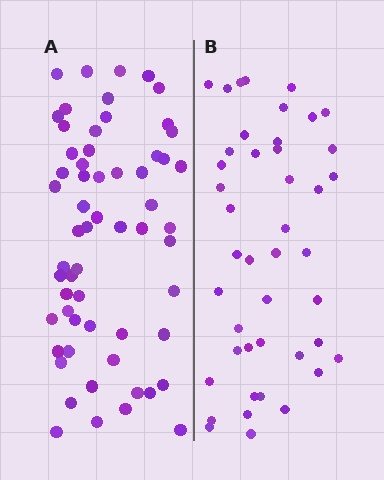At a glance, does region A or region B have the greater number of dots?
Region A (the left region) has more dots.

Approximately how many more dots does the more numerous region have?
Region A has approximately 15 more dots than region B.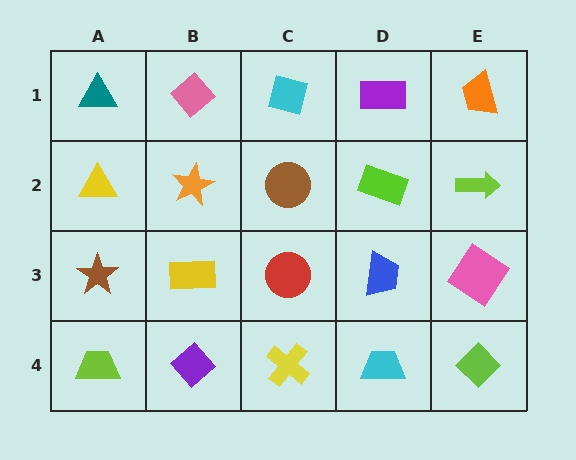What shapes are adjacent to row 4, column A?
A brown star (row 3, column A), a purple diamond (row 4, column B).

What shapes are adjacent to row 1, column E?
A lime arrow (row 2, column E), a purple rectangle (row 1, column D).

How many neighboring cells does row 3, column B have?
4.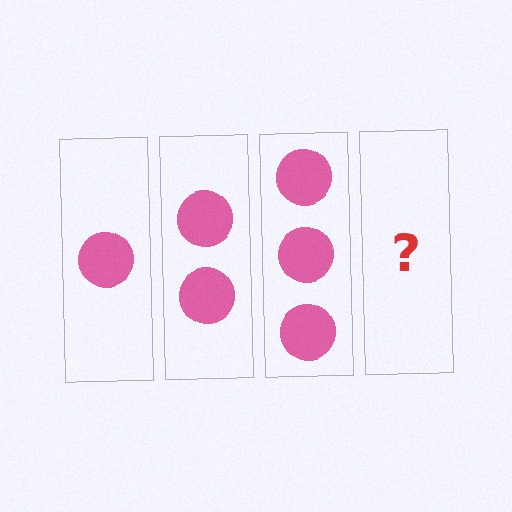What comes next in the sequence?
The next element should be 4 circles.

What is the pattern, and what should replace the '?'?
The pattern is that each step adds one more circle. The '?' should be 4 circles.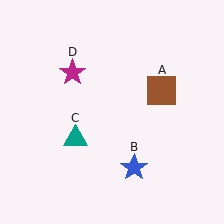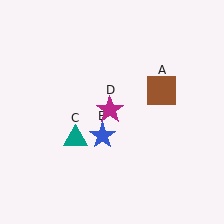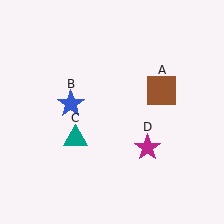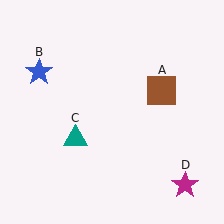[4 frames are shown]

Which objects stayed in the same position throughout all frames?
Brown square (object A) and teal triangle (object C) remained stationary.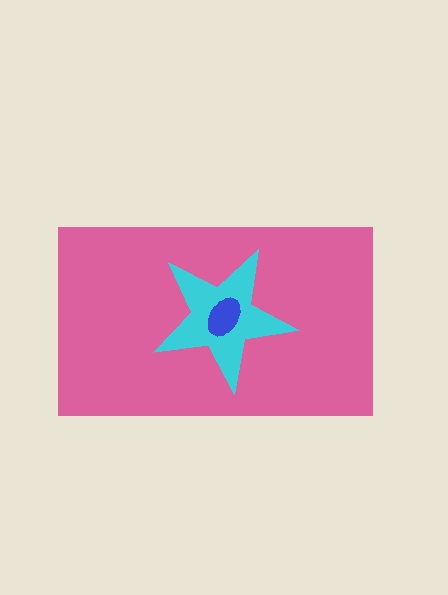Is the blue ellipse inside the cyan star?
Yes.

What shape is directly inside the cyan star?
The blue ellipse.